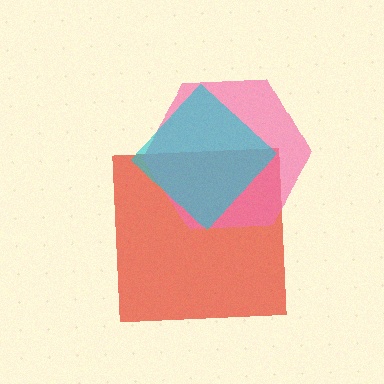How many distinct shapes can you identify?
There are 3 distinct shapes: a red square, a pink hexagon, a cyan diamond.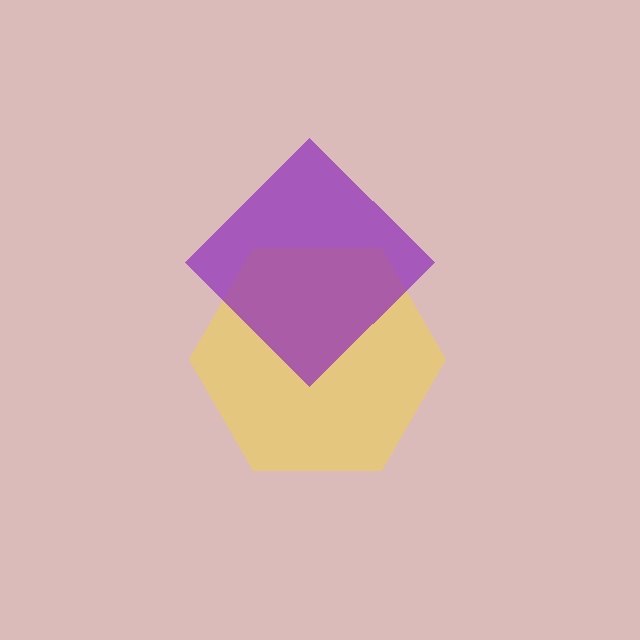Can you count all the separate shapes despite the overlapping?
Yes, there are 2 separate shapes.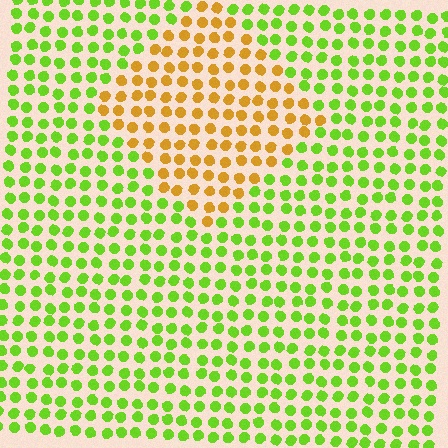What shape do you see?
I see a diamond.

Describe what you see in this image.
The image is filled with small lime elements in a uniform arrangement. A diamond-shaped region is visible where the elements are tinted to a slightly different hue, forming a subtle color boundary.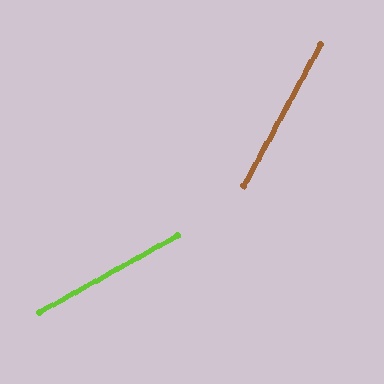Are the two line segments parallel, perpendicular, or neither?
Neither parallel nor perpendicular — they differ by about 32°.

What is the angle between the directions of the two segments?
Approximately 32 degrees.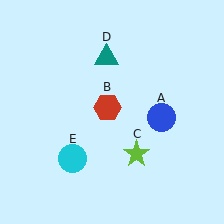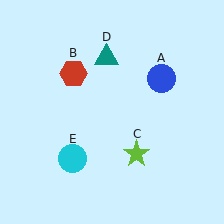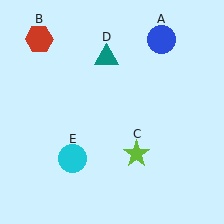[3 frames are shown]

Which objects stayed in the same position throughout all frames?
Lime star (object C) and teal triangle (object D) and cyan circle (object E) remained stationary.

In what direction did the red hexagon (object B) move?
The red hexagon (object B) moved up and to the left.